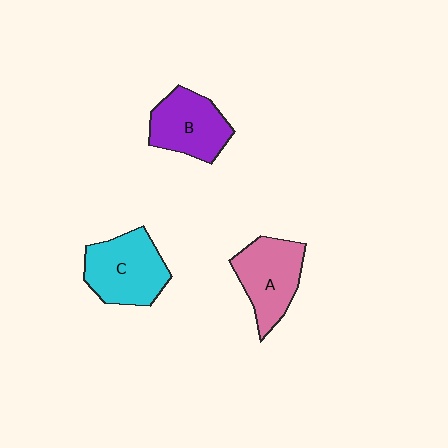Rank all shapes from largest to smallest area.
From largest to smallest: C (cyan), A (pink), B (purple).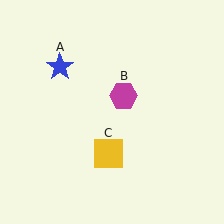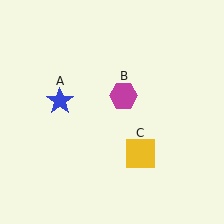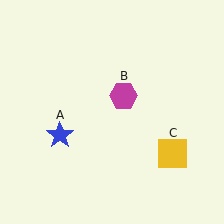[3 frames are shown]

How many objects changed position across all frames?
2 objects changed position: blue star (object A), yellow square (object C).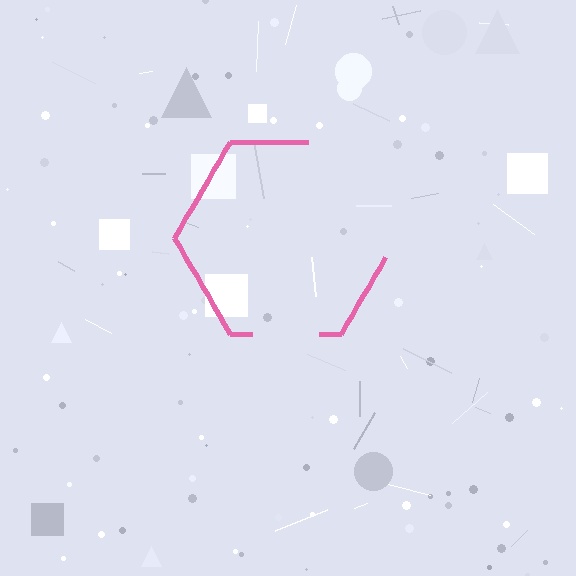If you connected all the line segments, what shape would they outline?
They would outline a hexagon.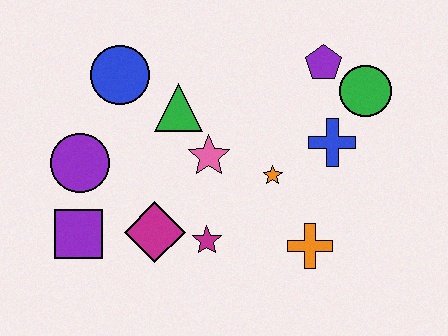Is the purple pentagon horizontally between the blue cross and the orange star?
Yes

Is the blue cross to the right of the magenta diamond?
Yes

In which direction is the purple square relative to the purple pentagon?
The purple square is to the left of the purple pentagon.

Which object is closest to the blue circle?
The green triangle is closest to the blue circle.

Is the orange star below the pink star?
Yes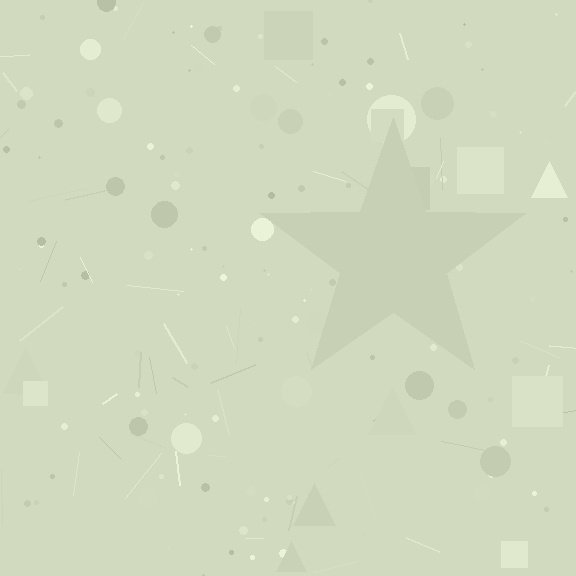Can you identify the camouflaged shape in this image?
The camouflaged shape is a star.